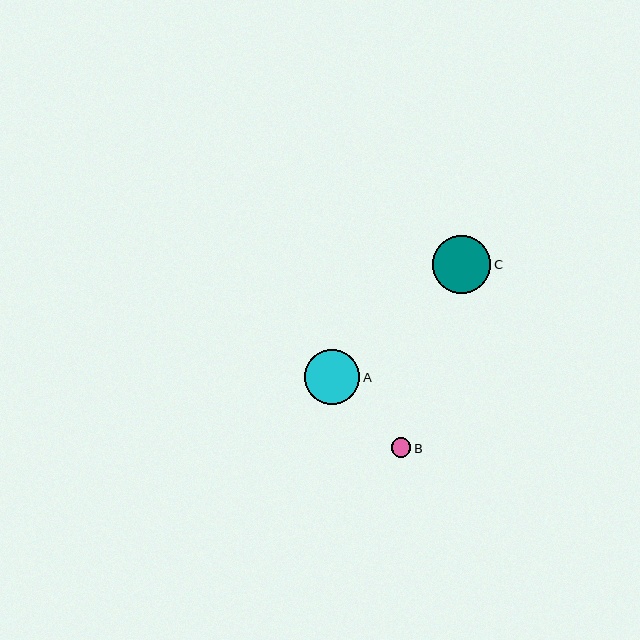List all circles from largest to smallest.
From largest to smallest: C, A, B.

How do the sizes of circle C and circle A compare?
Circle C and circle A are approximately the same size.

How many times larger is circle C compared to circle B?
Circle C is approximately 2.9 times the size of circle B.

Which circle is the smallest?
Circle B is the smallest with a size of approximately 20 pixels.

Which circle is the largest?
Circle C is the largest with a size of approximately 58 pixels.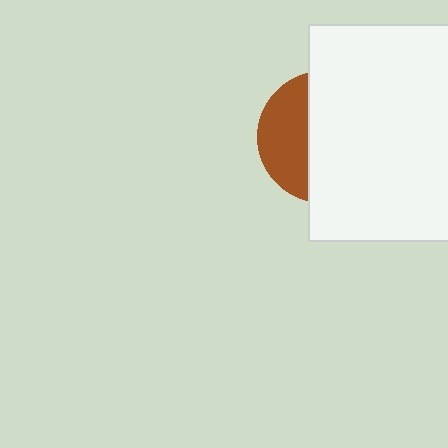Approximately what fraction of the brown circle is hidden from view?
Roughly 65% of the brown circle is hidden behind the white rectangle.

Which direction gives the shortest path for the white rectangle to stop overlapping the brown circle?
Moving right gives the shortest separation.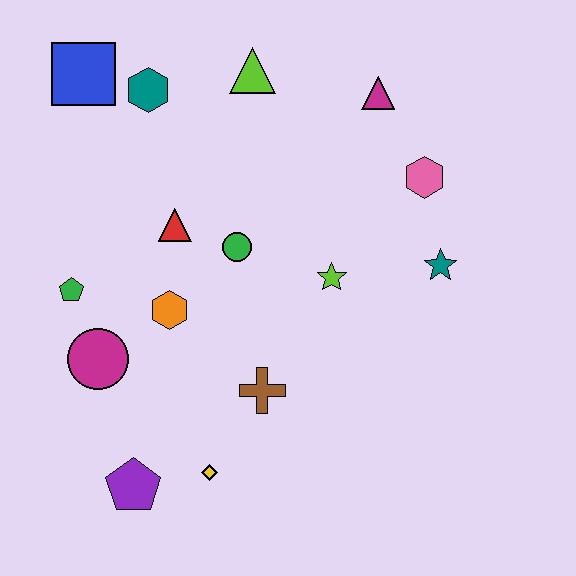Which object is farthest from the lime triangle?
The purple pentagon is farthest from the lime triangle.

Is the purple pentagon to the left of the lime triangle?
Yes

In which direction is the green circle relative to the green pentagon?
The green circle is to the right of the green pentagon.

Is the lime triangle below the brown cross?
No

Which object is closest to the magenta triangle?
The pink hexagon is closest to the magenta triangle.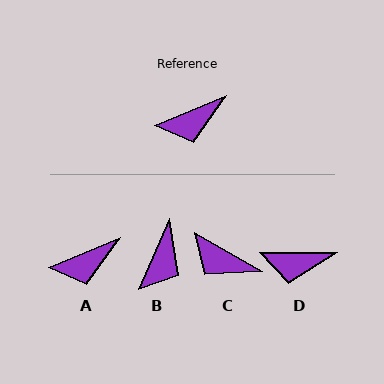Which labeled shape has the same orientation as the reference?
A.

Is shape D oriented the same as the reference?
No, it is off by about 23 degrees.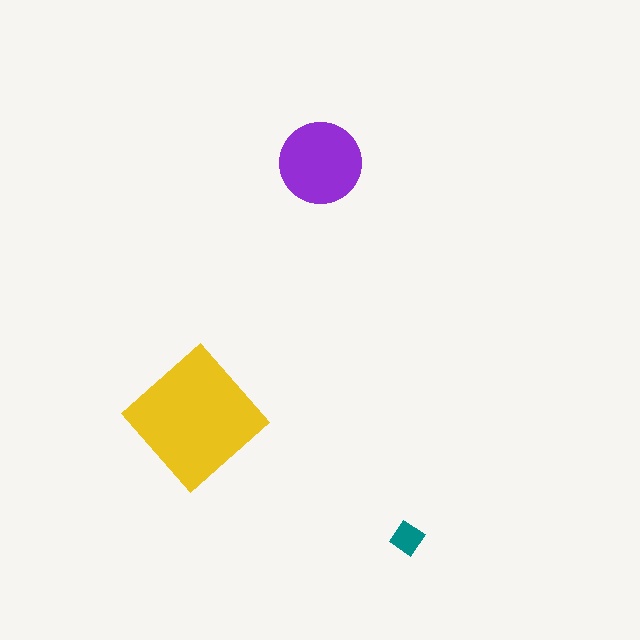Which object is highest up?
The purple circle is topmost.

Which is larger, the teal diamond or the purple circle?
The purple circle.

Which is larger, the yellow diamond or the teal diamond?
The yellow diamond.